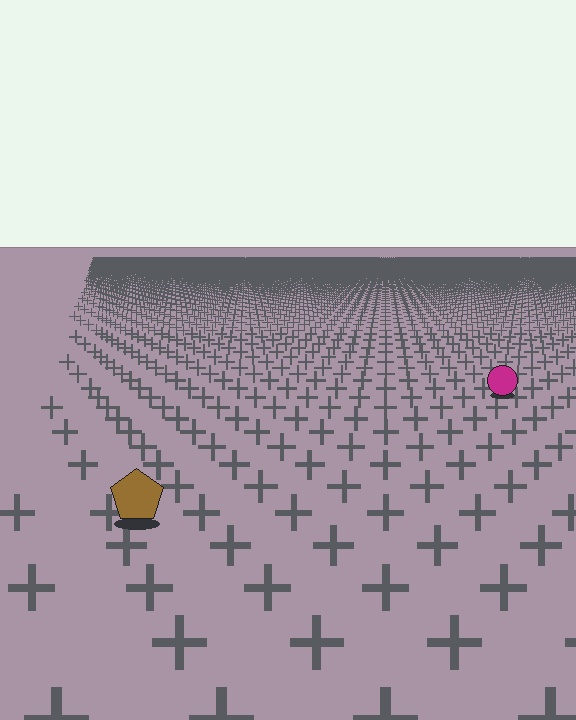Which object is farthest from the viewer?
The magenta circle is farthest from the viewer. It appears smaller and the ground texture around it is denser.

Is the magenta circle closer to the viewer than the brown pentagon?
No. The brown pentagon is closer — you can tell from the texture gradient: the ground texture is coarser near it.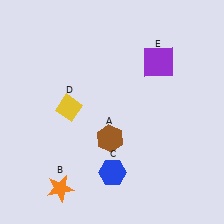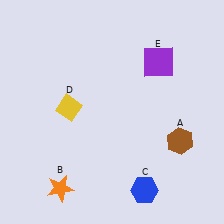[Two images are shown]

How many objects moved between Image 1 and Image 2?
2 objects moved between the two images.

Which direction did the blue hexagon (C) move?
The blue hexagon (C) moved right.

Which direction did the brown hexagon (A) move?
The brown hexagon (A) moved right.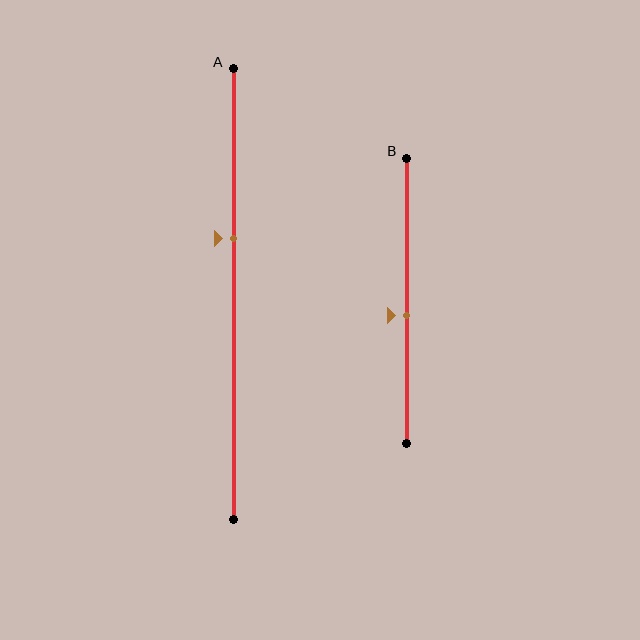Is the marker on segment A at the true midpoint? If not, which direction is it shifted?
No, the marker on segment A is shifted upward by about 12% of the segment length.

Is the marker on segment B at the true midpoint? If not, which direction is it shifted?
No, the marker on segment B is shifted downward by about 5% of the segment length.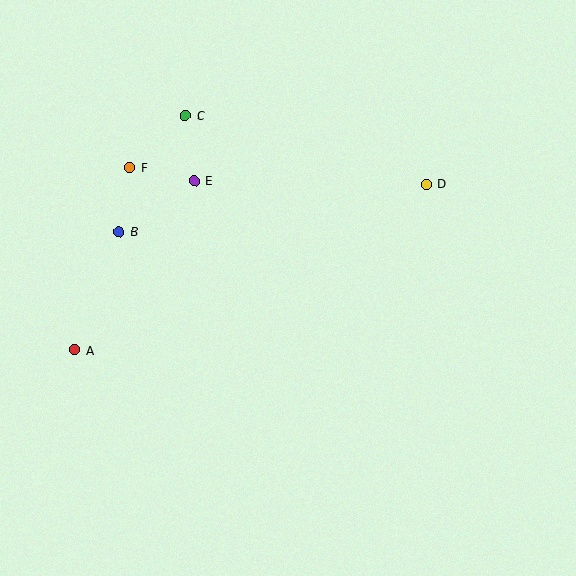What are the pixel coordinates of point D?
Point D is at (426, 184).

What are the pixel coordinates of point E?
Point E is at (194, 181).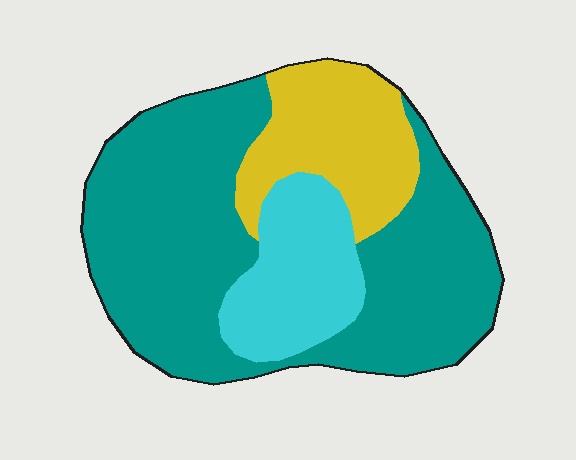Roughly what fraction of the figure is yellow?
Yellow takes up about one fifth (1/5) of the figure.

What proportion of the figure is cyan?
Cyan covers roughly 20% of the figure.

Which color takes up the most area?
Teal, at roughly 60%.